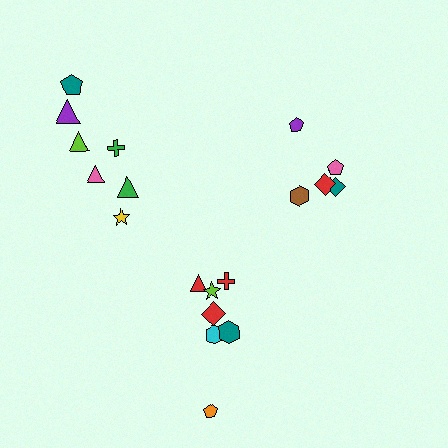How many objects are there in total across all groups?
There are 19 objects.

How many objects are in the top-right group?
There are 5 objects.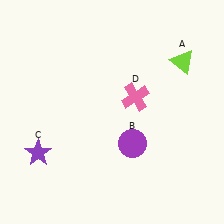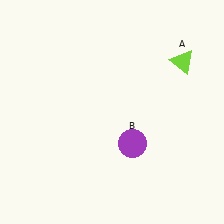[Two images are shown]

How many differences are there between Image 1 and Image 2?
There are 2 differences between the two images.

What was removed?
The purple star (C), the pink cross (D) were removed in Image 2.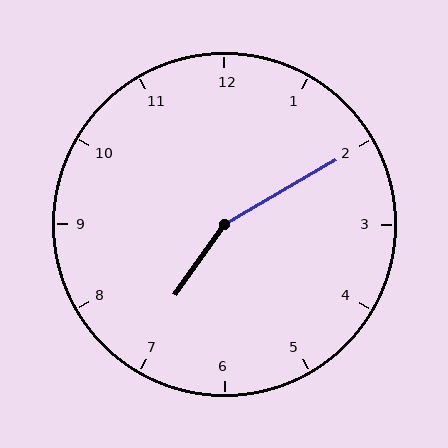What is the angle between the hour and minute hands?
Approximately 155 degrees.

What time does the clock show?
7:10.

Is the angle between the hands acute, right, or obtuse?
It is obtuse.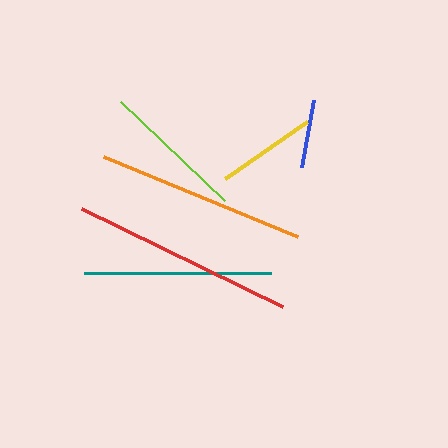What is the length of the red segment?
The red segment is approximately 224 pixels long.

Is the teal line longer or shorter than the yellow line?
The teal line is longer than the yellow line.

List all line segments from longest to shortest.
From longest to shortest: red, orange, teal, lime, yellow, blue.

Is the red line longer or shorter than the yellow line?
The red line is longer than the yellow line.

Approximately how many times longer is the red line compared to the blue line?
The red line is approximately 3.3 times the length of the blue line.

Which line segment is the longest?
The red line is the longest at approximately 224 pixels.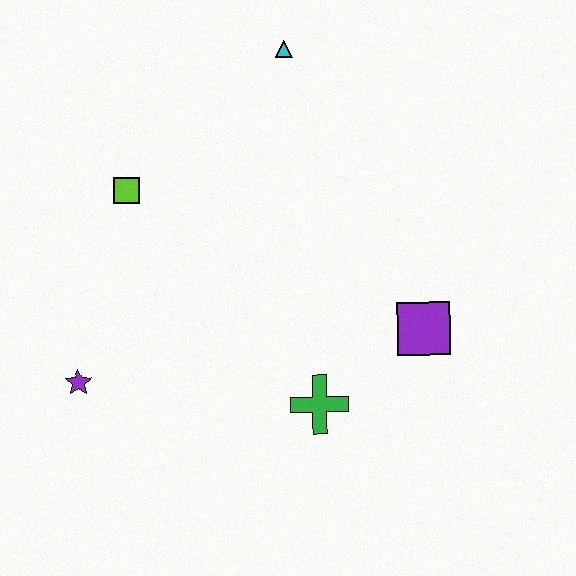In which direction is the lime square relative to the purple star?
The lime square is above the purple star.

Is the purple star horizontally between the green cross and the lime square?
No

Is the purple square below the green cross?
No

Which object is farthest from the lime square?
The purple square is farthest from the lime square.